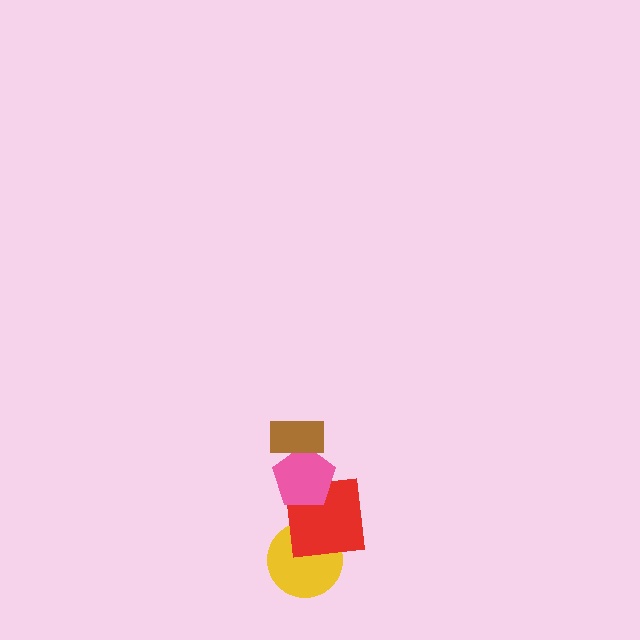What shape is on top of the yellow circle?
The red square is on top of the yellow circle.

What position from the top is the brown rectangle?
The brown rectangle is 1st from the top.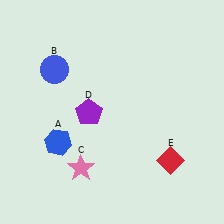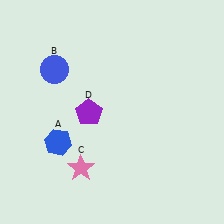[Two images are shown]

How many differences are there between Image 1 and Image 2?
There is 1 difference between the two images.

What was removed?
The red diamond (E) was removed in Image 2.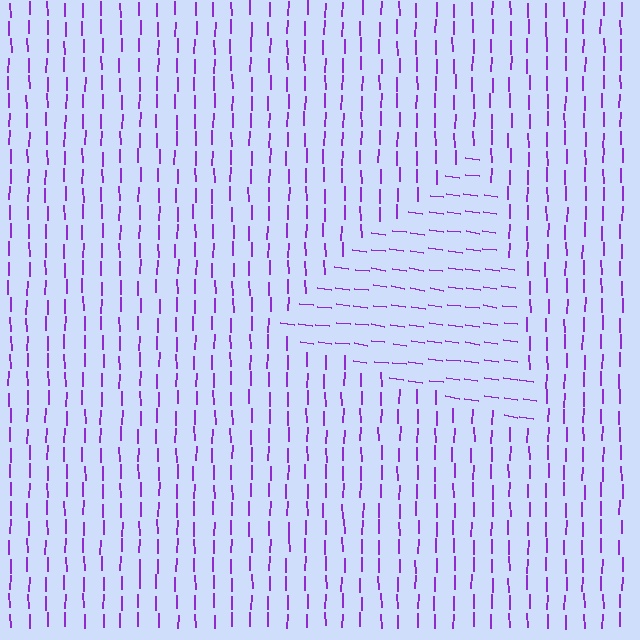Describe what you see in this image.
The image is filled with small purple line segments. A triangle region in the image has lines oriented differently from the surrounding lines, creating a visible texture boundary.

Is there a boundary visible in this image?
Yes, there is a texture boundary formed by a change in line orientation.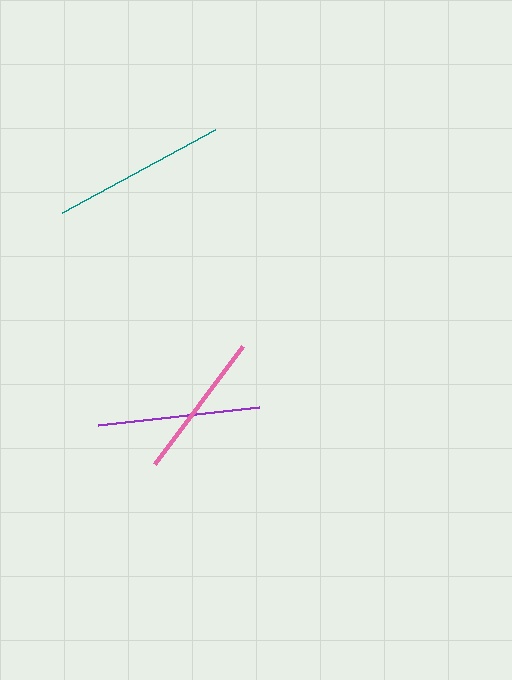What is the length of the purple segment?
The purple segment is approximately 162 pixels long.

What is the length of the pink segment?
The pink segment is approximately 148 pixels long.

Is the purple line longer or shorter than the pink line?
The purple line is longer than the pink line.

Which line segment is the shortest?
The pink line is the shortest at approximately 148 pixels.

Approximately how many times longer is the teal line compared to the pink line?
The teal line is approximately 1.2 times the length of the pink line.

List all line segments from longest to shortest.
From longest to shortest: teal, purple, pink.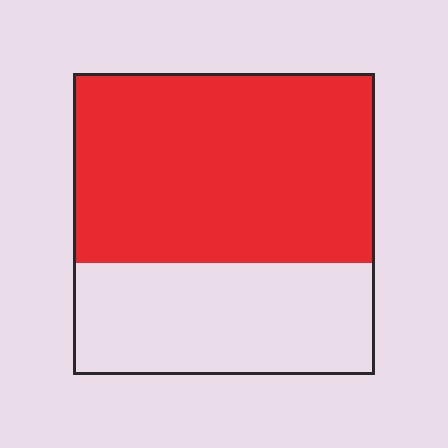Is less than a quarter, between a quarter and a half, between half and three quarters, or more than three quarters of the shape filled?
Between half and three quarters.